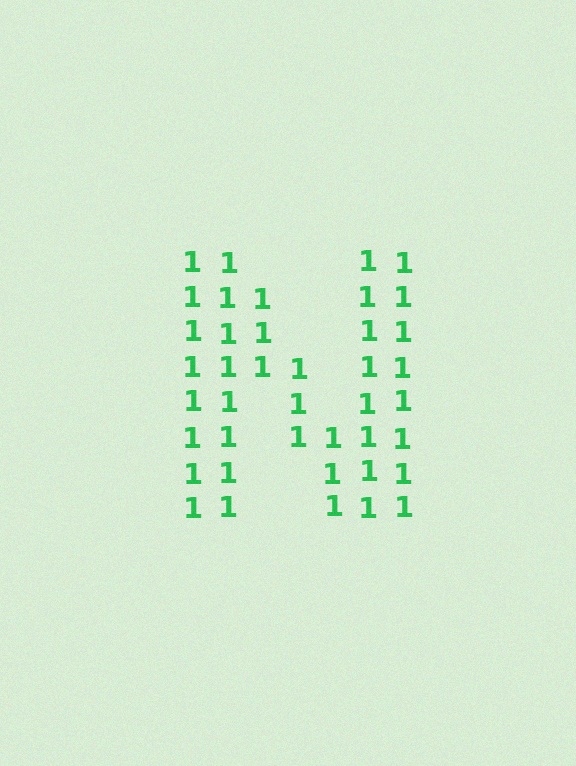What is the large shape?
The large shape is the letter N.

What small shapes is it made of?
It is made of small digit 1's.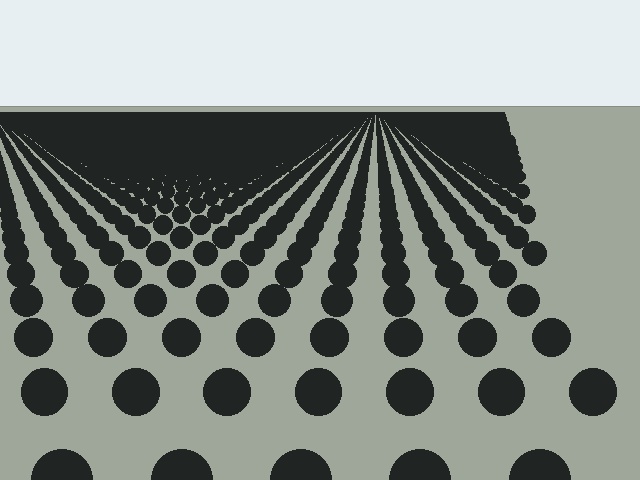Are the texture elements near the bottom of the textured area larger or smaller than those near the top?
Larger. Near the bottom, elements are closer to the viewer and appear at a bigger on-screen size.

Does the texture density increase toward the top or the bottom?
Density increases toward the top.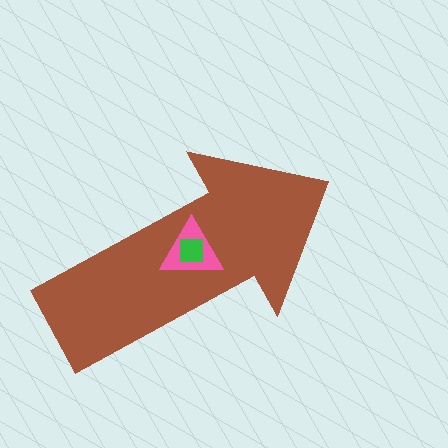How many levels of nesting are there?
3.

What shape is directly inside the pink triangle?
The green square.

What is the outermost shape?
The brown arrow.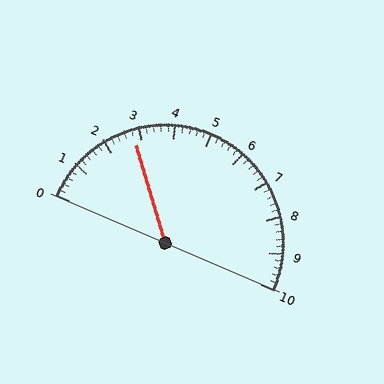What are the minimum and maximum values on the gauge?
The gauge ranges from 0 to 10.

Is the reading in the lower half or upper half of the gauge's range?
The reading is in the lower half of the range (0 to 10).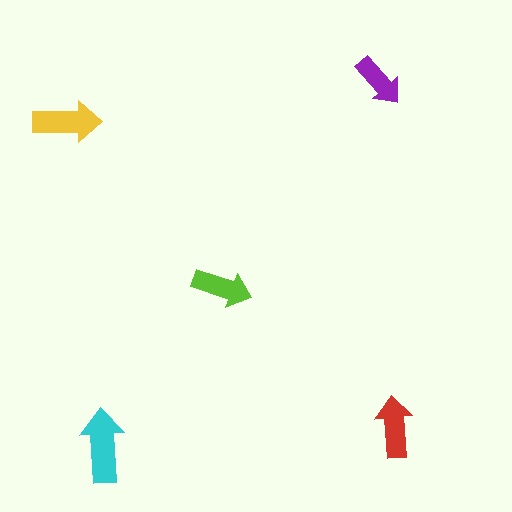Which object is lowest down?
The cyan arrow is bottommost.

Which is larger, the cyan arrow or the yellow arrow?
The cyan one.